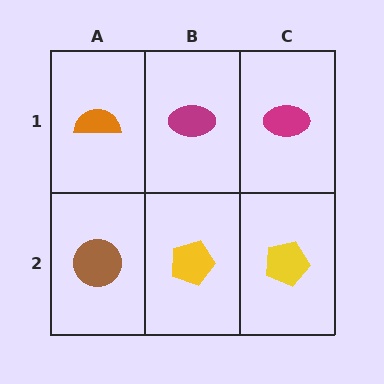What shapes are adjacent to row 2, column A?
An orange semicircle (row 1, column A), a yellow pentagon (row 2, column B).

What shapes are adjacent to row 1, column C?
A yellow pentagon (row 2, column C), a magenta ellipse (row 1, column B).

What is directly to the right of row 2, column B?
A yellow pentagon.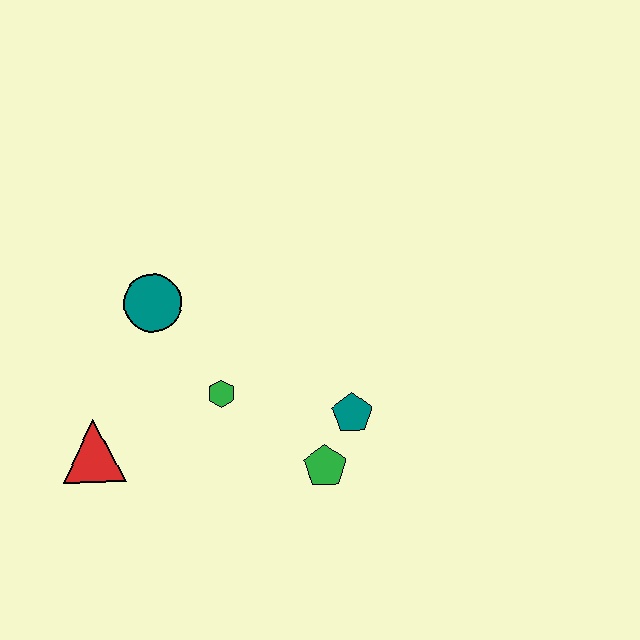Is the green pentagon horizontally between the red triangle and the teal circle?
No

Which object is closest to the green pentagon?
The teal pentagon is closest to the green pentagon.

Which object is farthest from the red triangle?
The teal pentagon is farthest from the red triangle.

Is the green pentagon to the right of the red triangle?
Yes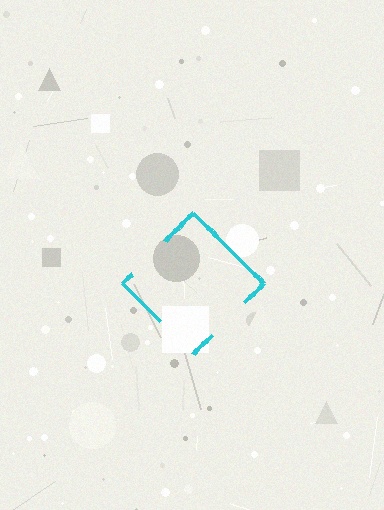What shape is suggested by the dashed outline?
The dashed outline suggests a diamond.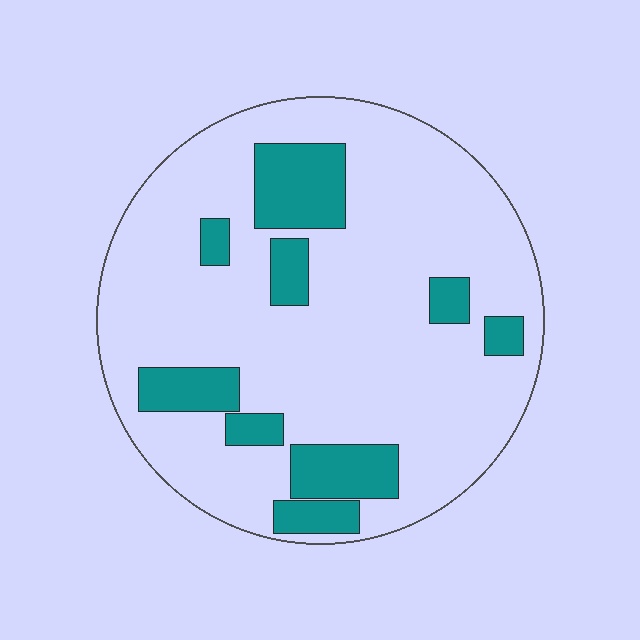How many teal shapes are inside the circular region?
9.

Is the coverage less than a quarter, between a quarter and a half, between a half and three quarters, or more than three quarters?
Less than a quarter.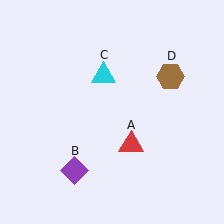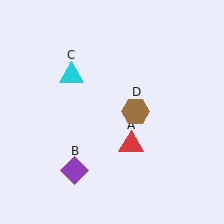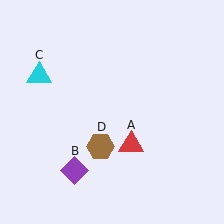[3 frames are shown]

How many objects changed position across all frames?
2 objects changed position: cyan triangle (object C), brown hexagon (object D).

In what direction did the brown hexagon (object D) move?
The brown hexagon (object D) moved down and to the left.